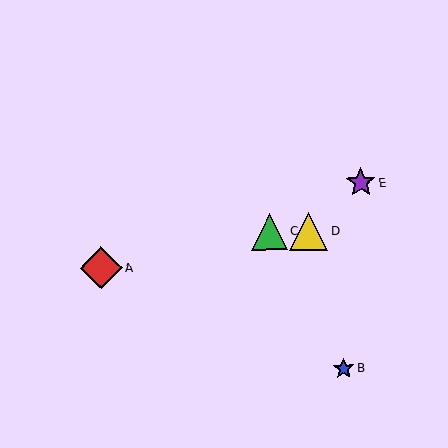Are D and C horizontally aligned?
Yes, both are at y≈231.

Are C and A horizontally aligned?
No, C is at y≈232 and A is at y≈268.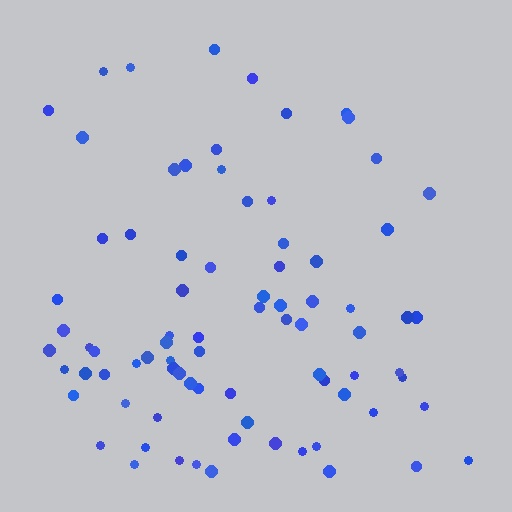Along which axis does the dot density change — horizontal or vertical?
Vertical.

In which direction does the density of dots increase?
From top to bottom, with the bottom side densest.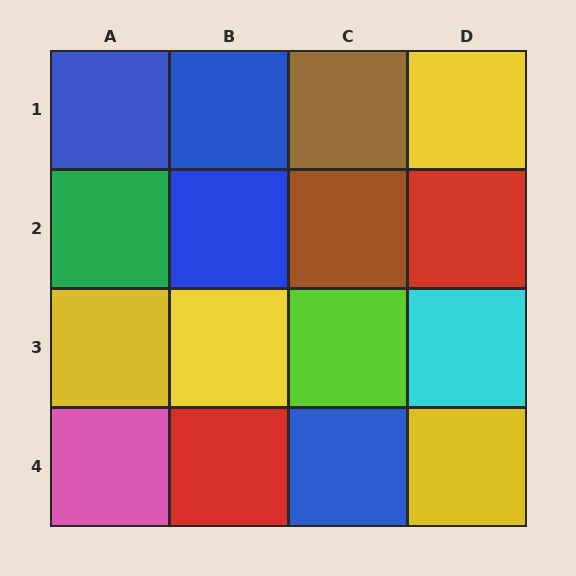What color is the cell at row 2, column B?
Blue.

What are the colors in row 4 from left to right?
Pink, red, blue, yellow.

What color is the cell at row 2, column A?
Green.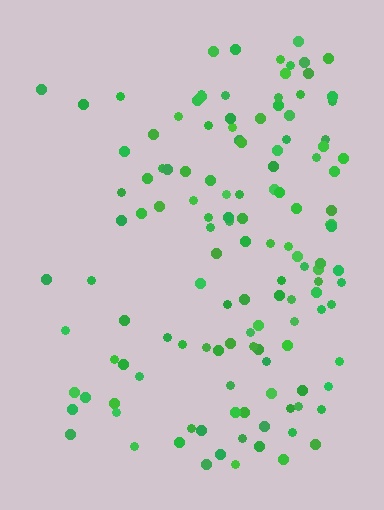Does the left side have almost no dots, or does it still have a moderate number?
Still a moderate number, just noticeably fewer than the right.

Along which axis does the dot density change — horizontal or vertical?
Horizontal.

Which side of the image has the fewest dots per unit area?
The left.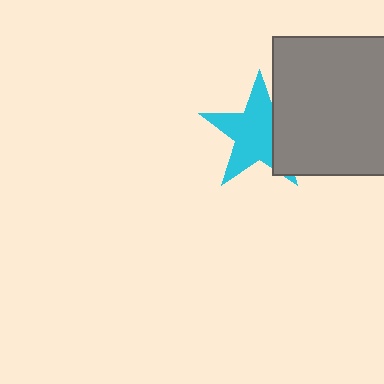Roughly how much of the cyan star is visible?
Most of it is visible (roughly 70%).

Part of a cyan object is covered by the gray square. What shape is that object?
It is a star.